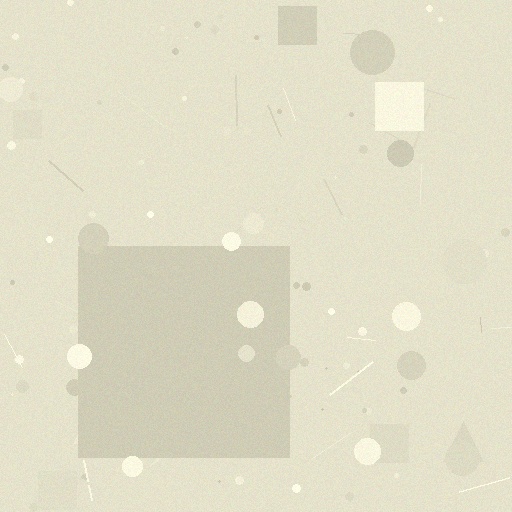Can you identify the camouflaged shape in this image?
The camouflaged shape is a square.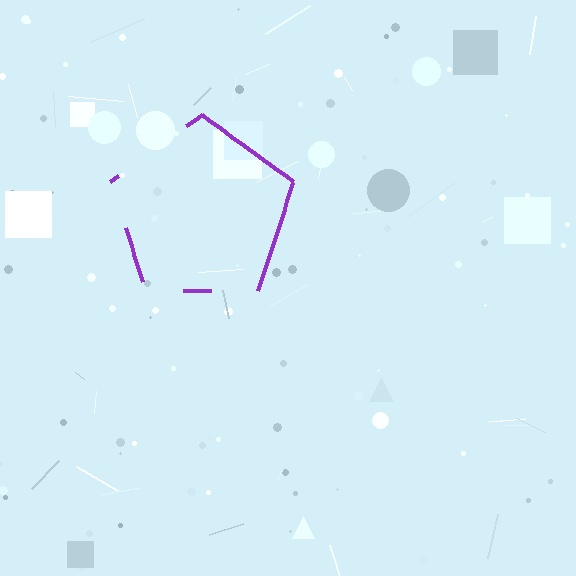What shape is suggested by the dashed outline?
The dashed outline suggests a pentagon.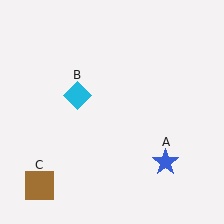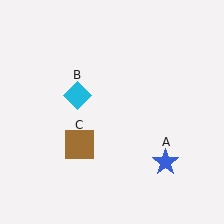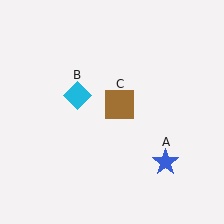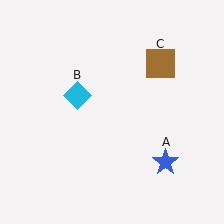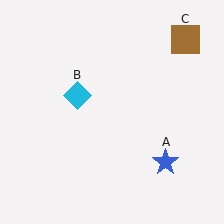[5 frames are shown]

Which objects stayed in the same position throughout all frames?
Blue star (object A) and cyan diamond (object B) remained stationary.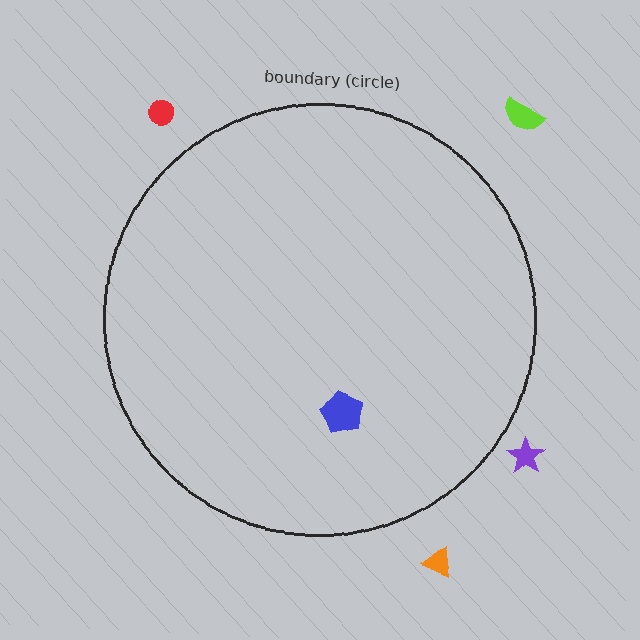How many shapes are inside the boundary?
1 inside, 4 outside.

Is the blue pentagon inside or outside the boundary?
Inside.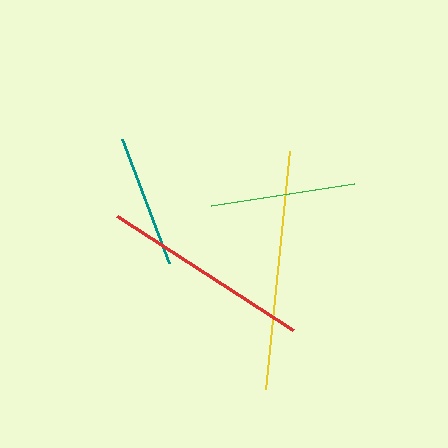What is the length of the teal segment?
The teal segment is approximately 133 pixels long.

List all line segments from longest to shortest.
From longest to shortest: yellow, red, green, teal.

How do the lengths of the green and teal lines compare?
The green and teal lines are approximately the same length.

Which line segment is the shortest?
The teal line is the shortest at approximately 133 pixels.